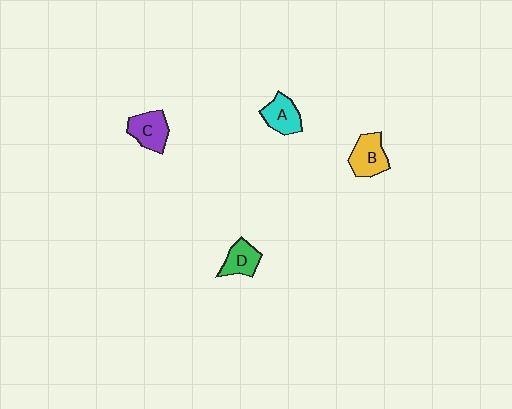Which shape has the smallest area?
Shape D (green).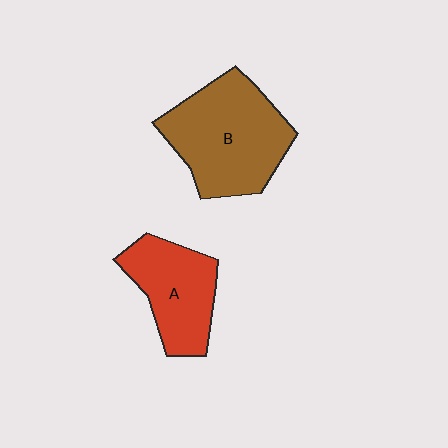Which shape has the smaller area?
Shape A (red).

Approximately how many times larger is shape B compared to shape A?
Approximately 1.5 times.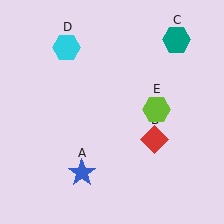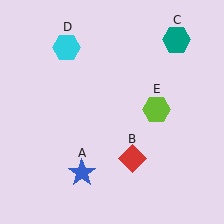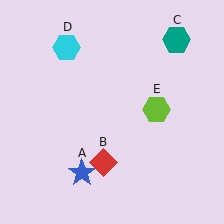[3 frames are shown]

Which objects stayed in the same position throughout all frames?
Blue star (object A) and teal hexagon (object C) and cyan hexagon (object D) and lime hexagon (object E) remained stationary.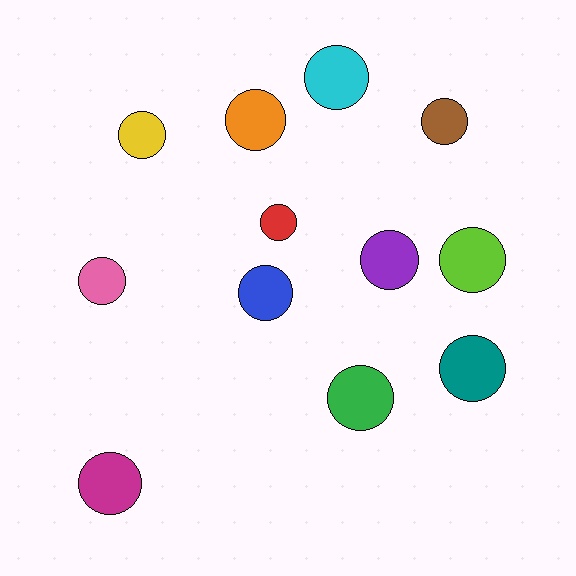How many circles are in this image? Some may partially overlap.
There are 12 circles.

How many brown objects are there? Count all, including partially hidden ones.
There is 1 brown object.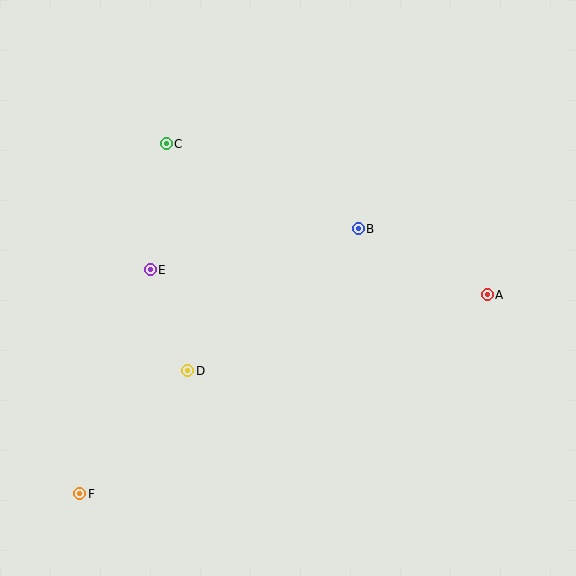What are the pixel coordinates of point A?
Point A is at (487, 295).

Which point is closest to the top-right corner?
Point A is closest to the top-right corner.